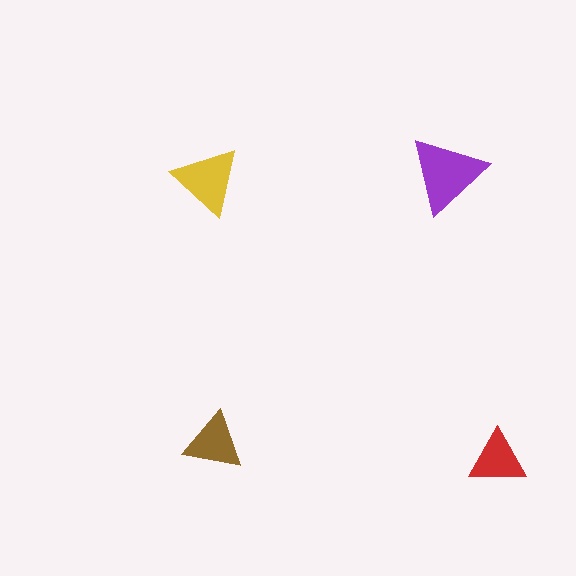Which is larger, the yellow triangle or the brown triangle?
The yellow one.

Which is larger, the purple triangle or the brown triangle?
The purple one.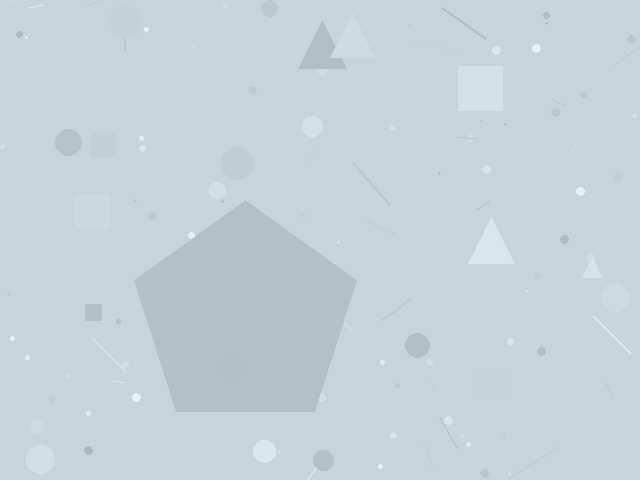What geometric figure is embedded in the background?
A pentagon is embedded in the background.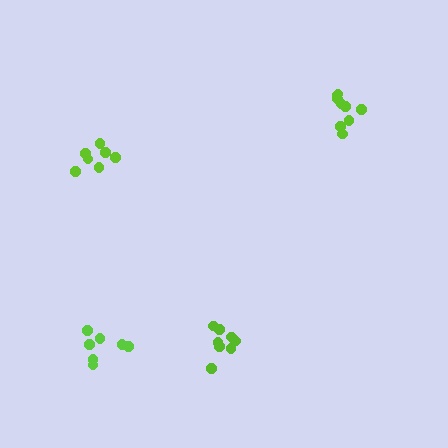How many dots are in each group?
Group 1: 7 dots, Group 2: 8 dots, Group 3: 7 dots, Group 4: 9 dots (31 total).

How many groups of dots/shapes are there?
There are 4 groups.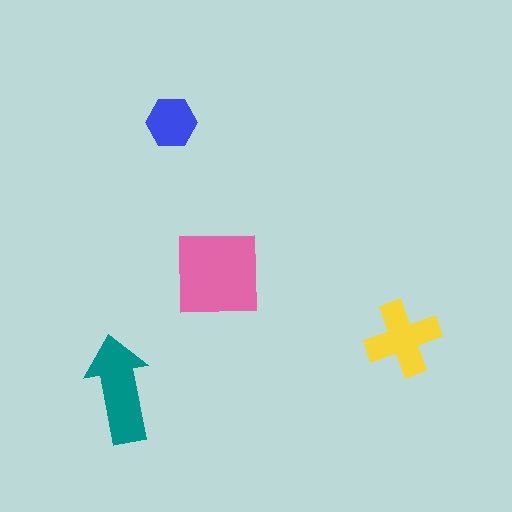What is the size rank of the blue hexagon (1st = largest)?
4th.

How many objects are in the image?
There are 4 objects in the image.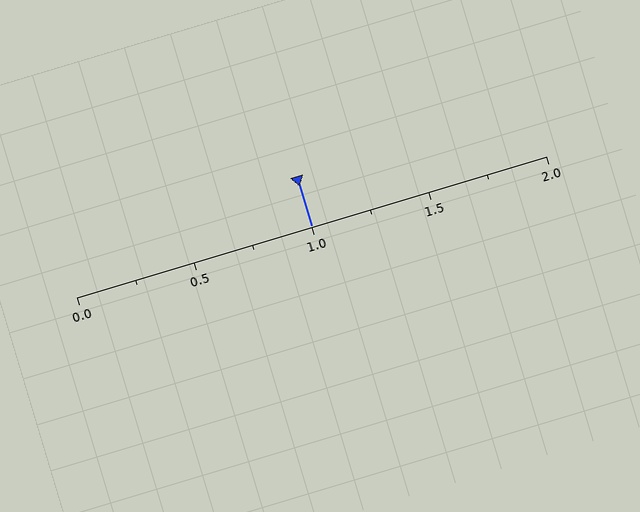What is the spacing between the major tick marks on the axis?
The major ticks are spaced 0.5 apart.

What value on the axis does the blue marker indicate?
The marker indicates approximately 1.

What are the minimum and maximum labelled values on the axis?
The axis runs from 0.0 to 2.0.